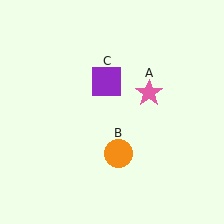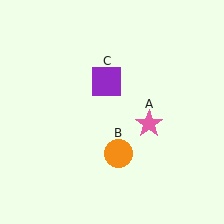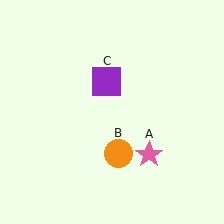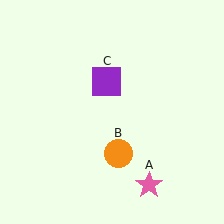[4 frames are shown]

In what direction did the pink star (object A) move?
The pink star (object A) moved down.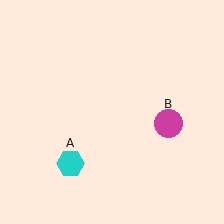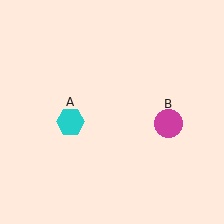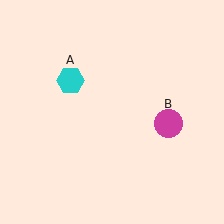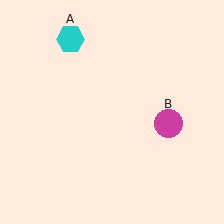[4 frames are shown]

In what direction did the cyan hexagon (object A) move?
The cyan hexagon (object A) moved up.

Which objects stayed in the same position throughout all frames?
Magenta circle (object B) remained stationary.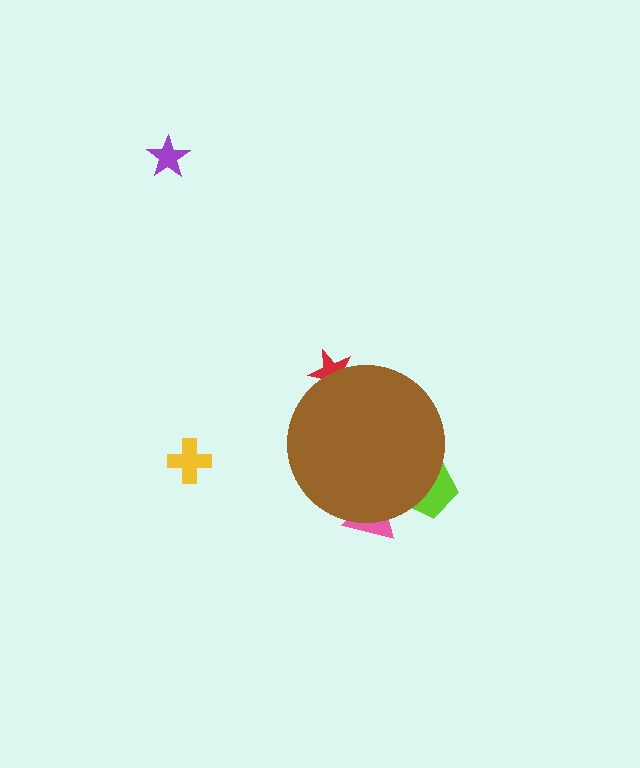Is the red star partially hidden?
Yes, the red star is partially hidden behind the brown circle.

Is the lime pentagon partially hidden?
Yes, the lime pentagon is partially hidden behind the brown circle.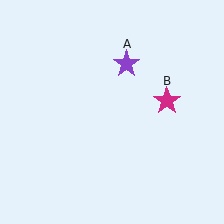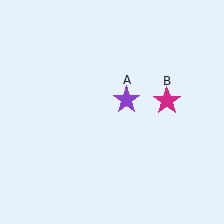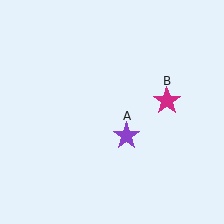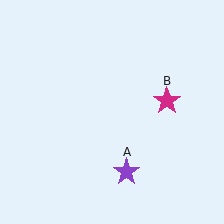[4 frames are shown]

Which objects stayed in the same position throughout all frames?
Magenta star (object B) remained stationary.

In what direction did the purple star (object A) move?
The purple star (object A) moved down.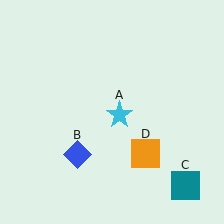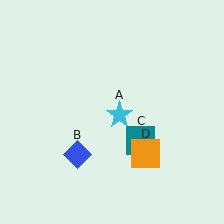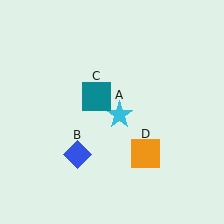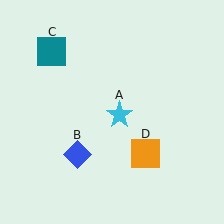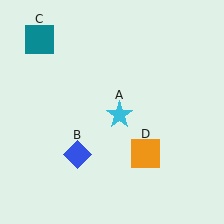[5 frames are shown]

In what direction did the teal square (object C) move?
The teal square (object C) moved up and to the left.